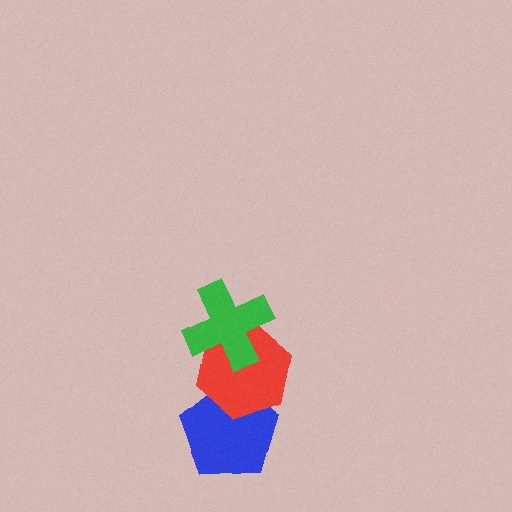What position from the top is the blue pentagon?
The blue pentagon is 3rd from the top.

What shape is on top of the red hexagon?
The green cross is on top of the red hexagon.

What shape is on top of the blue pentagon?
The red hexagon is on top of the blue pentagon.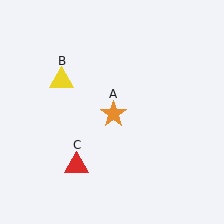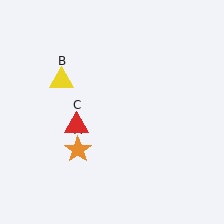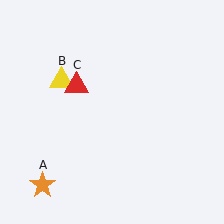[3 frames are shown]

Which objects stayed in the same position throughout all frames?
Yellow triangle (object B) remained stationary.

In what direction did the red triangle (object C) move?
The red triangle (object C) moved up.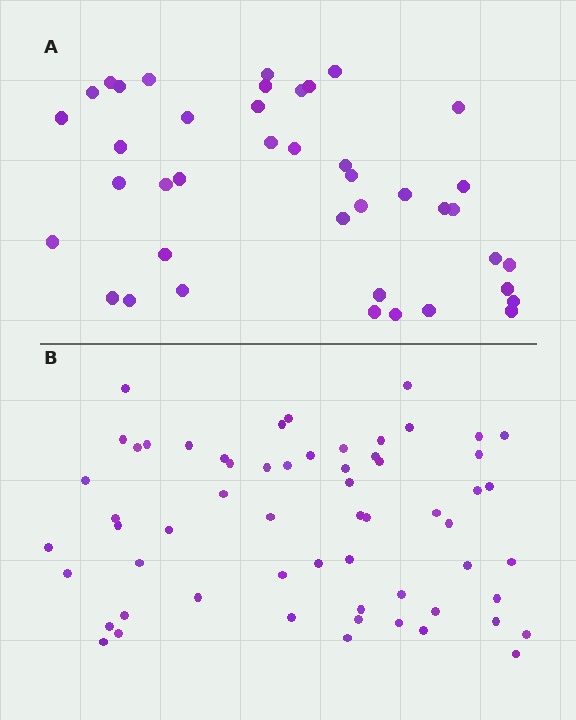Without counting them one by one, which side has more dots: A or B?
Region B (the bottom region) has more dots.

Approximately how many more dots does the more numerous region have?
Region B has approximately 20 more dots than region A.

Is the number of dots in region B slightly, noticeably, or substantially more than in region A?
Region B has substantially more. The ratio is roughly 1.5 to 1.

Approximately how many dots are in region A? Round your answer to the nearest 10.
About 40 dots. (The exact count is 41, which rounds to 40.)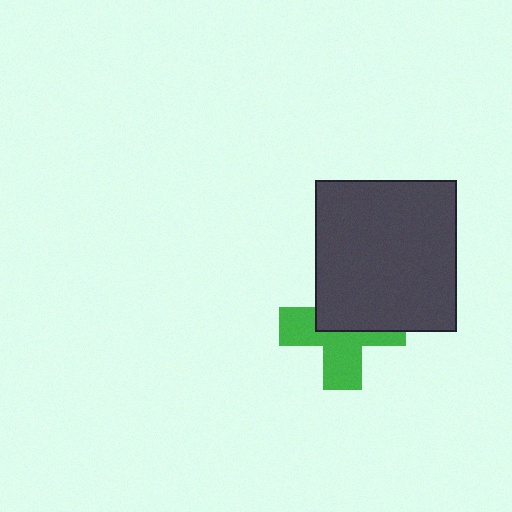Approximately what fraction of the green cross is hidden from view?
Roughly 47% of the green cross is hidden behind the dark gray rectangle.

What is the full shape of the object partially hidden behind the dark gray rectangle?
The partially hidden object is a green cross.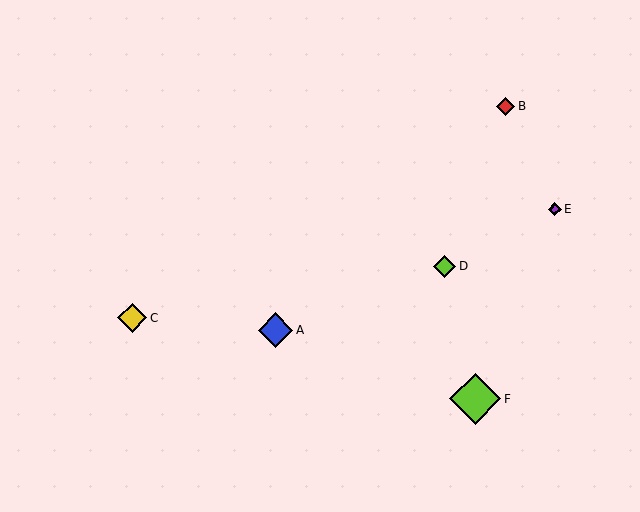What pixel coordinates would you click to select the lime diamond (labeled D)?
Click at (445, 266) to select the lime diamond D.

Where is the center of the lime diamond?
The center of the lime diamond is at (445, 266).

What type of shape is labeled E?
Shape E is a purple diamond.